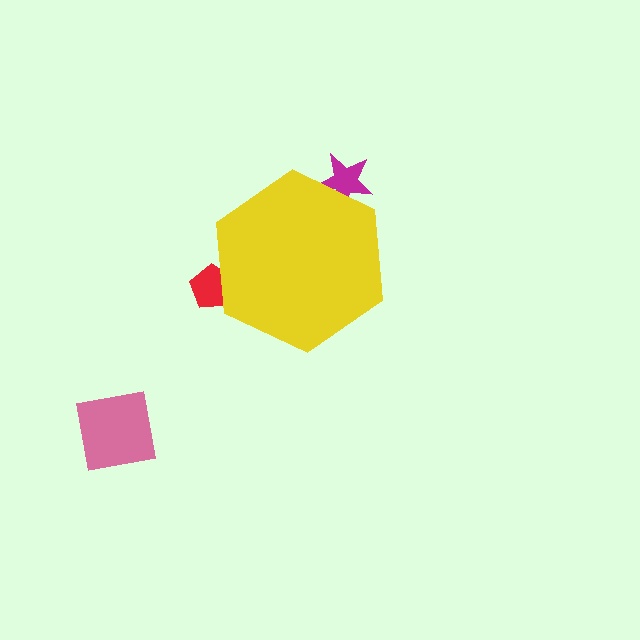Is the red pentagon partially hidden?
Yes, the red pentagon is partially hidden behind the yellow hexagon.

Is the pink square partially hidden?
No, the pink square is fully visible.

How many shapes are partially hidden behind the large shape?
2 shapes are partially hidden.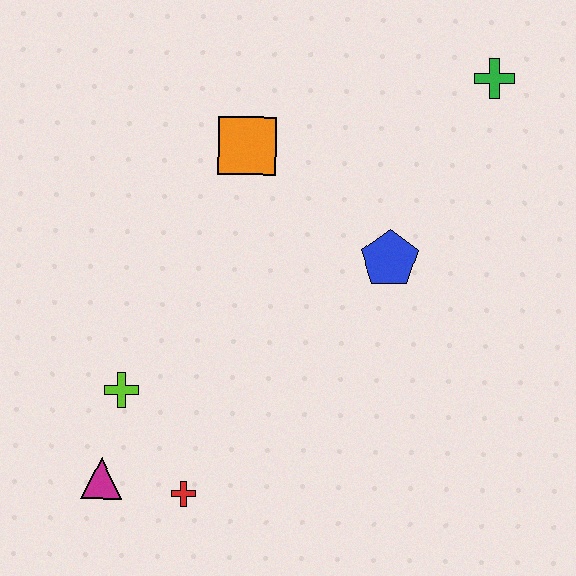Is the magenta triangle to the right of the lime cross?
No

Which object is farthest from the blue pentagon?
The magenta triangle is farthest from the blue pentagon.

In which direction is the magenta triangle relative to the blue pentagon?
The magenta triangle is to the left of the blue pentagon.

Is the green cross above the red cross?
Yes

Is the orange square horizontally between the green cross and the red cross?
Yes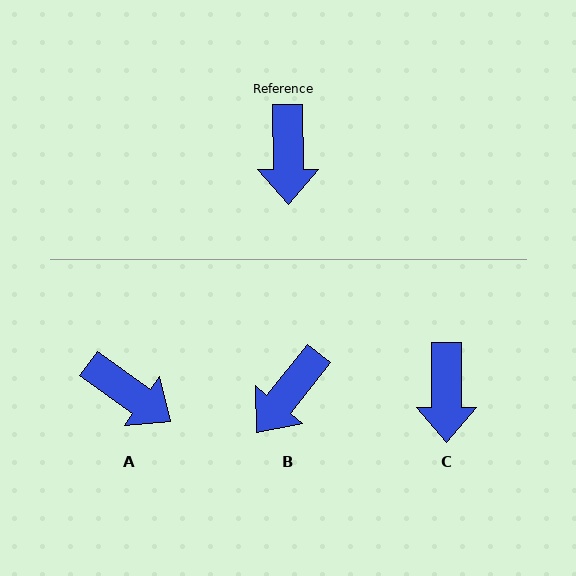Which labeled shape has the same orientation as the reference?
C.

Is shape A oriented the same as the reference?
No, it is off by about 54 degrees.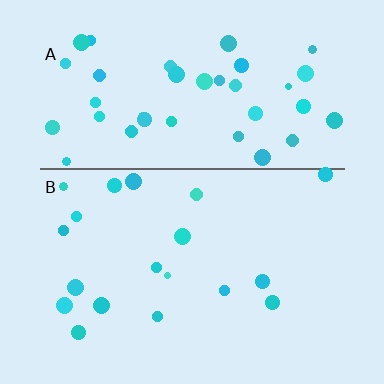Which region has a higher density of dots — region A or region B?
A (the top).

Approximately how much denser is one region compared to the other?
Approximately 2.2× — region A over region B.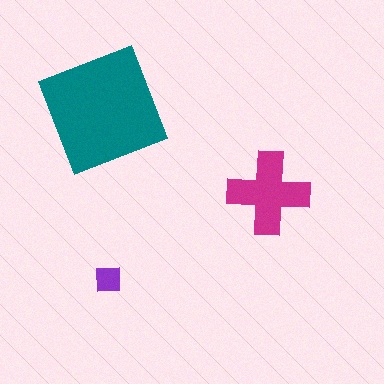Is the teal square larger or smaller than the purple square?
Larger.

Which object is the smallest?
The purple square.